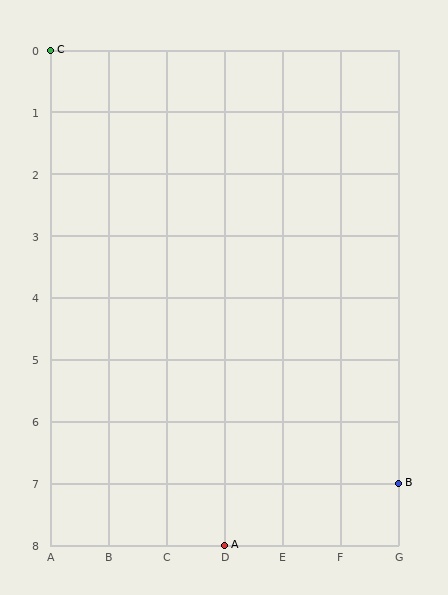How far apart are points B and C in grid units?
Points B and C are 6 columns and 7 rows apart (about 9.2 grid units diagonally).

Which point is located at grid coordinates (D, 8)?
Point A is at (D, 8).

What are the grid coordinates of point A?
Point A is at grid coordinates (D, 8).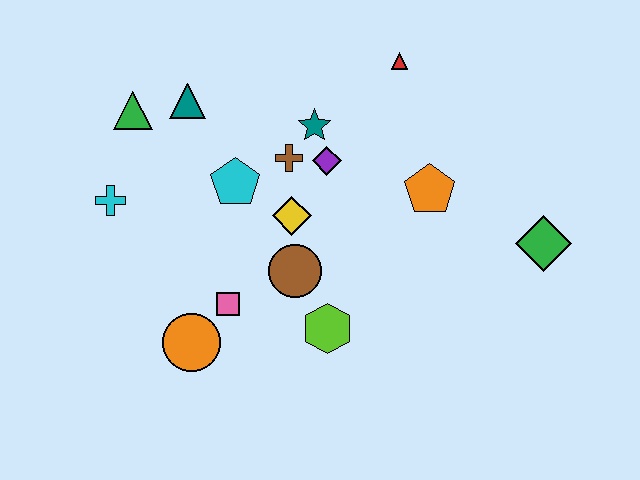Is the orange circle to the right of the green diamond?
No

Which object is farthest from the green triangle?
The green diamond is farthest from the green triangle.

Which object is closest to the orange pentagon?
The purple diamond is closest to the orange pentagon.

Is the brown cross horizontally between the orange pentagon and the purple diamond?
No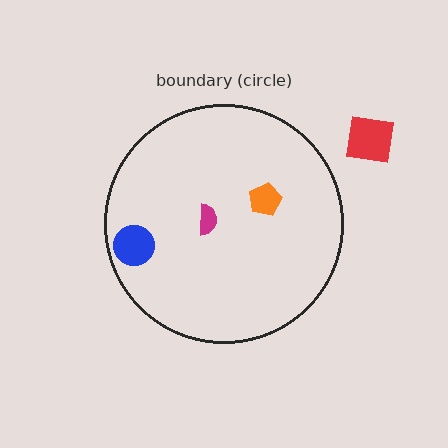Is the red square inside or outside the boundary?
Outside.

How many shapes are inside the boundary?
3 inside, 1 outside.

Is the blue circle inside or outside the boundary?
Inside.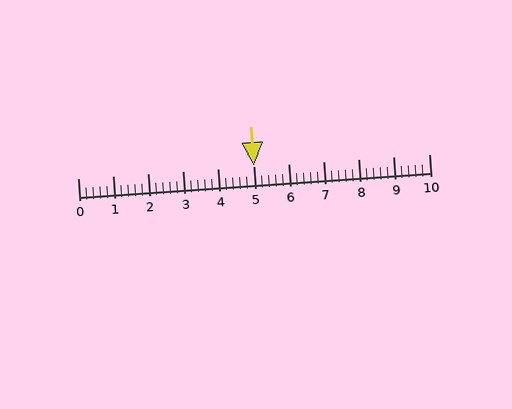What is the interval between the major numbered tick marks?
The major tick marks are spaced 1 units apart.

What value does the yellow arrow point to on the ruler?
The yellow arrow points to approximately 5.0.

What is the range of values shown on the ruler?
The ruler shows values from 0 to 10.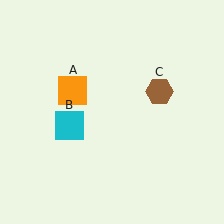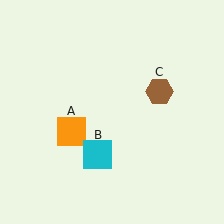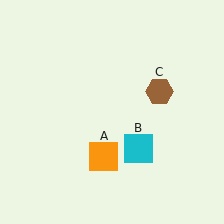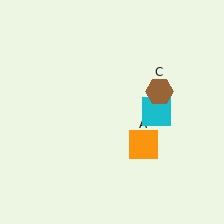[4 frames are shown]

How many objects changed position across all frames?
2 objects changed position: orange square (object A), cyan square (object B).